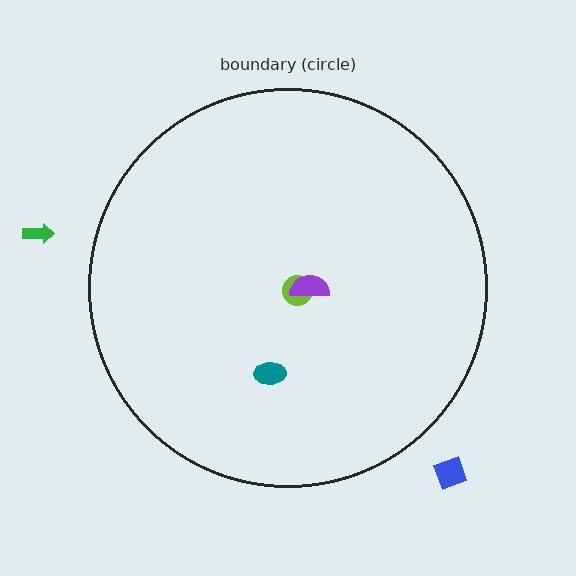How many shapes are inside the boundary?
3 inside, 2 outside.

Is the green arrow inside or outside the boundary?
Outside.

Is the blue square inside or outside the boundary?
Outside.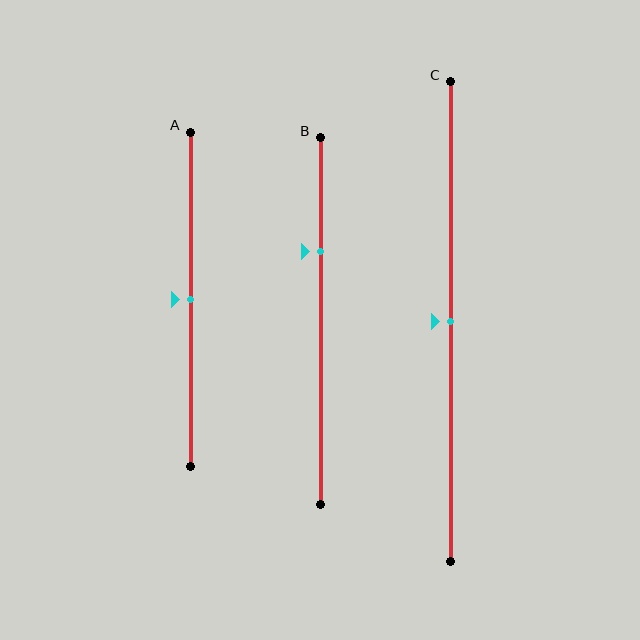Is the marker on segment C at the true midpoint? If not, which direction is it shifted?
Yes, the marker on segment C is at the true midpoint.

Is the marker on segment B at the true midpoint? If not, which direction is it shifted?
No, the marker on segment B is shifted upward by about 19% of the segment length.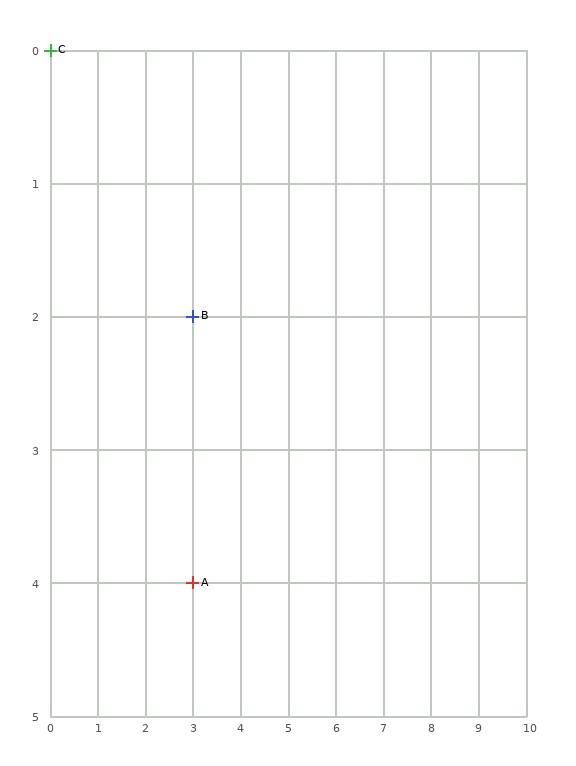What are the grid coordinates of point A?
Point A is at grid coordinates (3, 4).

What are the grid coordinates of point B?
Point B is at grid coordinates (3, 2).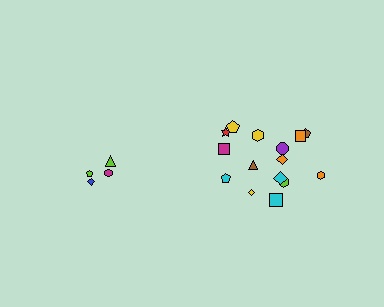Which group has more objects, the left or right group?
The right group.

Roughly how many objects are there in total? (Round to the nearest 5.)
Roughly 20 objects in total.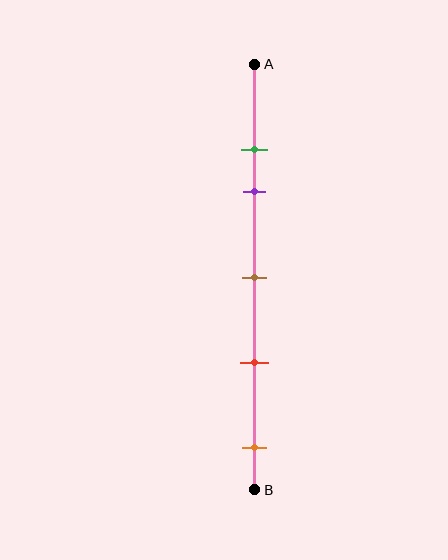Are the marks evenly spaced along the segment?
No, the marks are not evenly spaced.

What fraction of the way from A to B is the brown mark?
The brown mark is approximately 50% (0.5) of the way from A to B.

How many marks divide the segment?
There are 5 marks dividing the segment.